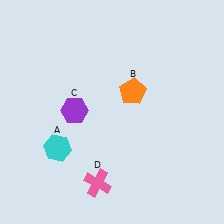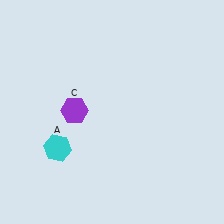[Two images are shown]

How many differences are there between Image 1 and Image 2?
There are 2 differences between the two images.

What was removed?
The pink cross (D), the orange pentagon (B) were removed in Image 2.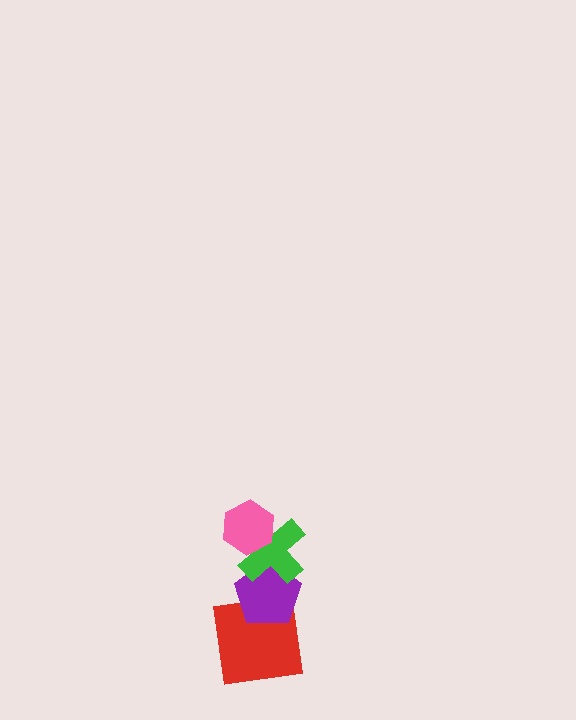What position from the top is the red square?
The red square is 4th from the top.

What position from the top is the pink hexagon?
The pink hexagon is 1st from the top.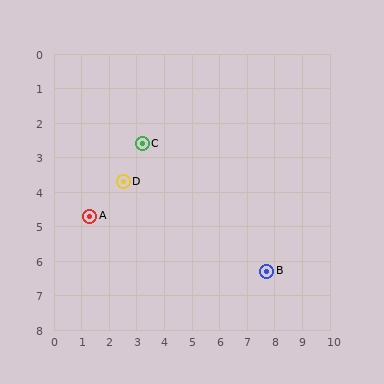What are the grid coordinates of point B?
Point B is at approximately (7.7, 6.3).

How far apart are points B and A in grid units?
Points B and A are about 6.6 grid units apart.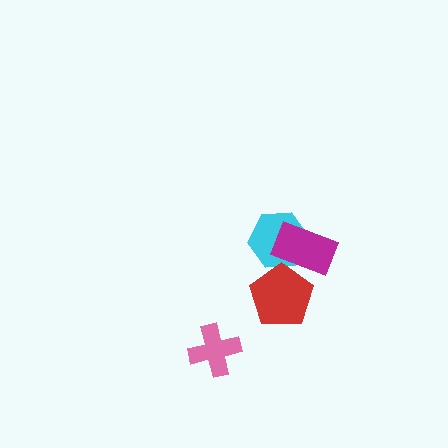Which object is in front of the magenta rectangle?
The red pentagon is in front of the magenta rectangle.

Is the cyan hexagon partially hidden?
Yes, it is partially covered by another shape.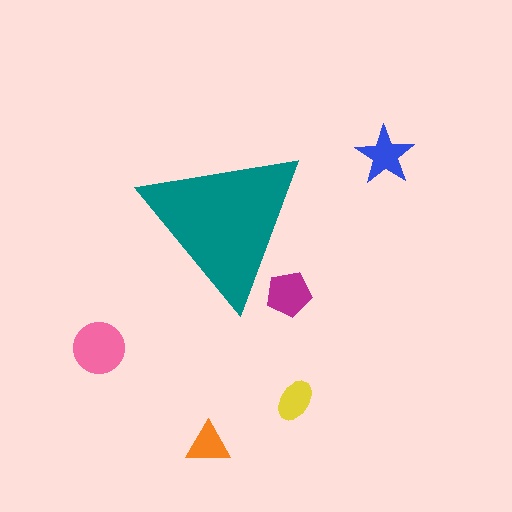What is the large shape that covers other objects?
A teal triangle.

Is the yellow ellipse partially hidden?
No, the yellow ellipse is fully visible.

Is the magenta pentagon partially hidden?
Yes, the magenta pentagon is partially hidden behind the teal triangle.